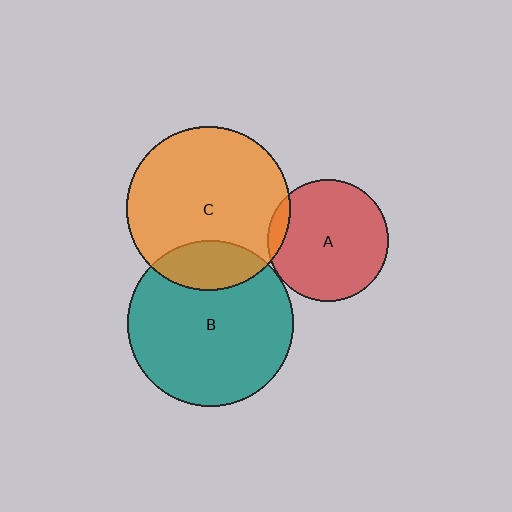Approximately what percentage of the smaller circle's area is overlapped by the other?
Approximately 10%.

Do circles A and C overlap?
Yes.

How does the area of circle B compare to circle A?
Approximately 1.9 times.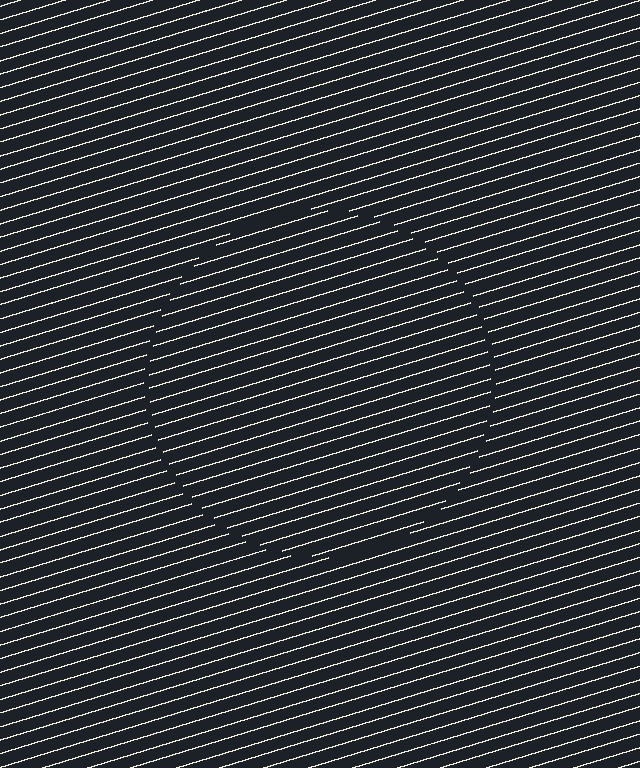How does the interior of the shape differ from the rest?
The interior of the shape contains the same grating, shifted by half a period — the contour is defined by the phase discontinuity where line-ends from the inner and outer gratings abut.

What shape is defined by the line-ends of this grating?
An illusory circle. The interior of the shape contains the same grating, shifted by half a period — the contour is defined by the phase discontinuity where line-ends from the inner and outer gratings abut.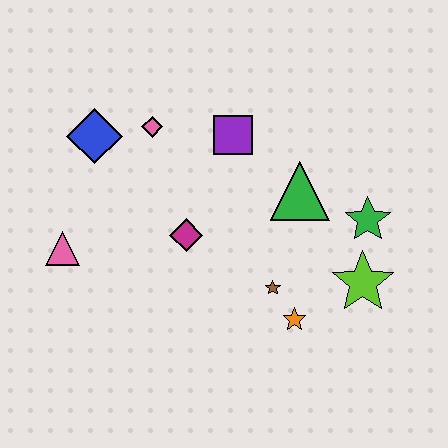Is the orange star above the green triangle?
No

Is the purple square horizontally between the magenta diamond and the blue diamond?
No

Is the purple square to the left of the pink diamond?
No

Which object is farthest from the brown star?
The blue diamond is farthest from the brown star.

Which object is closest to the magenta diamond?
The brown star is closest to the magenta diamond.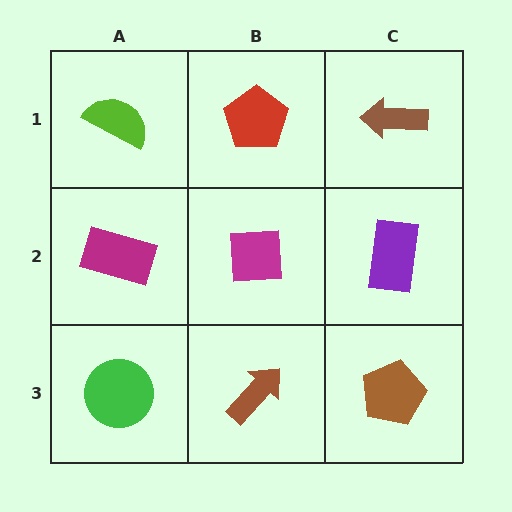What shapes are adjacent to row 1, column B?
A magenta square (row 2, column B), a lime semicircle (row 1, column A), a brown arrow (row 1, column C).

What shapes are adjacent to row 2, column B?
A red pentagon (row 1, column B), a brown arrow (row 3, column B), a magenta rectangle (row 2, column A), a purple rectangle (row 2, column C).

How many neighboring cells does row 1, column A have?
2.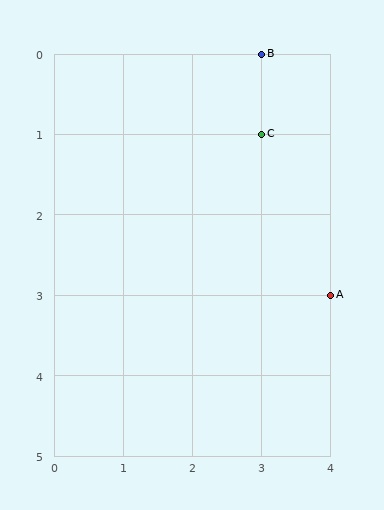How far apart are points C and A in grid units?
Points C and A are 1 column and 2 rows apart (about 2.2 grid units diagonally).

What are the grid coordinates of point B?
Point B is at grid coordinates (3, 0).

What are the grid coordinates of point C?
Point C is at grid coordinates (3, 1).